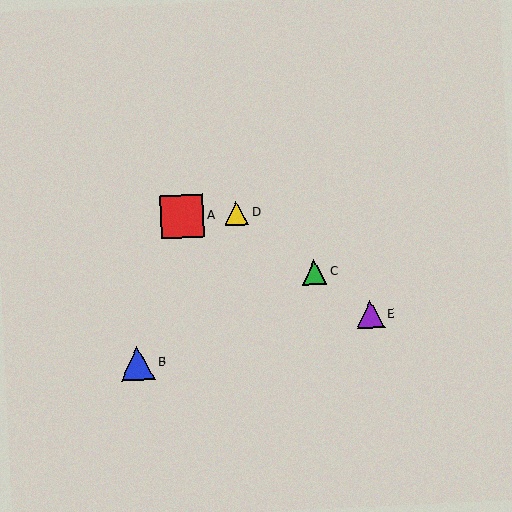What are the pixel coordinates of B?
Object B is at (137, 363).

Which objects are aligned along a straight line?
Objects C, D, E are aligned along a straight line.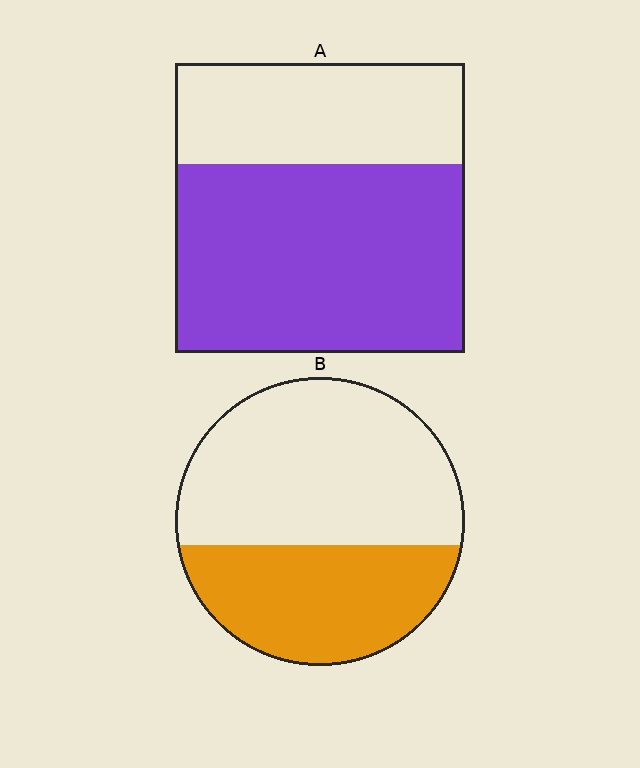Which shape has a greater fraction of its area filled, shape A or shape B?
Shape A.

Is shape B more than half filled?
No.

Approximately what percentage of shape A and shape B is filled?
A is approximately 65% and B is approximately 40%.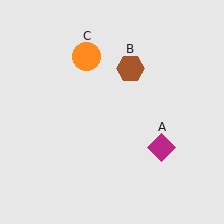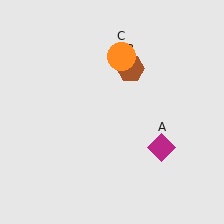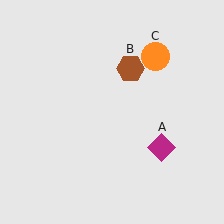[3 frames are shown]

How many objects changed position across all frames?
1 object changed position: orange circle (object C).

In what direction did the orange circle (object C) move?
The orange circle (object C) moved right.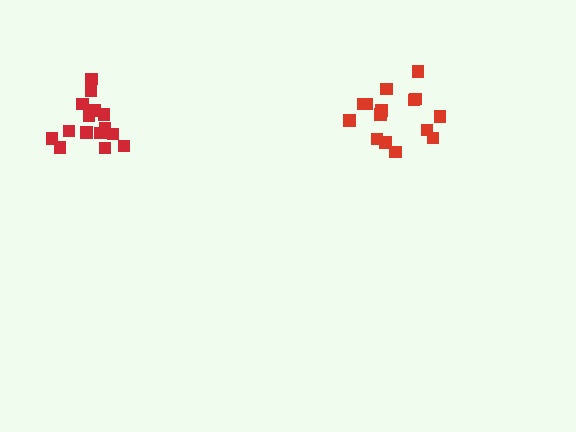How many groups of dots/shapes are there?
There are 2 groups.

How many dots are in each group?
Group 1: 15 dots, Group 2: 15 dots (30 total).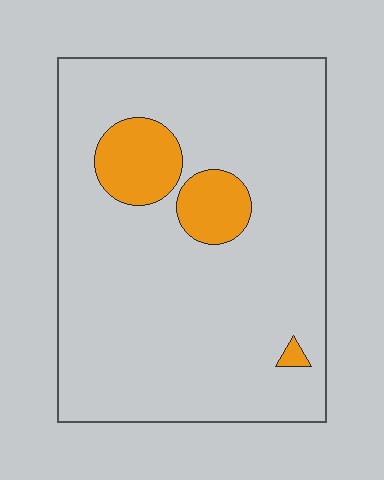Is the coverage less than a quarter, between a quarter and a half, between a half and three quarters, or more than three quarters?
Less than a quarter.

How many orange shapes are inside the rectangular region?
3.